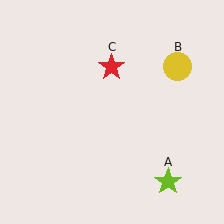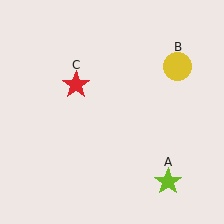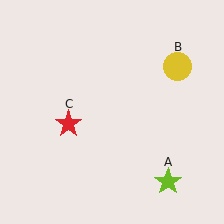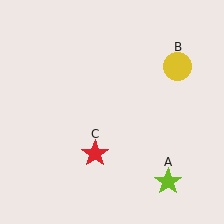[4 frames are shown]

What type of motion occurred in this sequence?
The red star (object C) rotated counterclockwise around the center of the scene.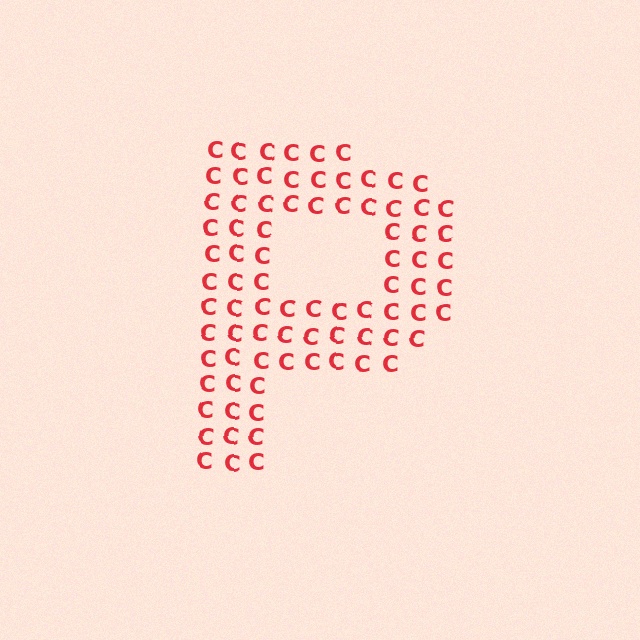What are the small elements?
The small elements are letter C's.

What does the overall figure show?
The overall figure shows the letter P.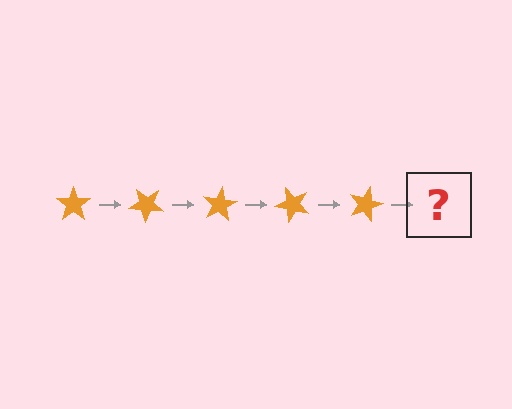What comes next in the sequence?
The next element should be an orange star rotated 200 degrees.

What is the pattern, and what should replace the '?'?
The pattern is that the star rotates 40 degrees each step. The '?' should be an orange star rotated 200 degrees.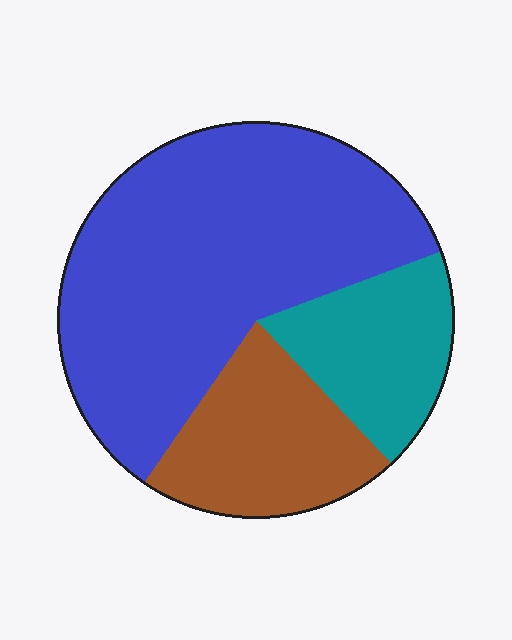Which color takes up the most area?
Blue, at roughly 60%.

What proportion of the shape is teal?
Teal takes up about one fifth (1/5) of the shape.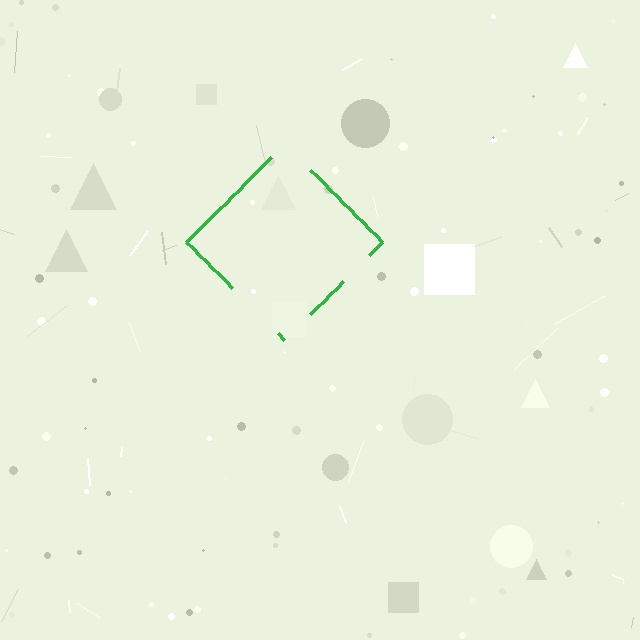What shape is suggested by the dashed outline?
The dashed outline suggests a diamond.